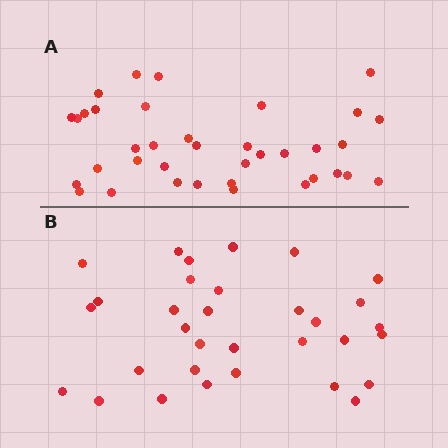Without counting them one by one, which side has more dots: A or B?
Region A (the top region) has more dots.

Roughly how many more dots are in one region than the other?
Region A has about 5 more dots than region B.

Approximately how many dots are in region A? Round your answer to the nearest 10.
About 40 dots. (The exact count is 37, which rounds to 40.)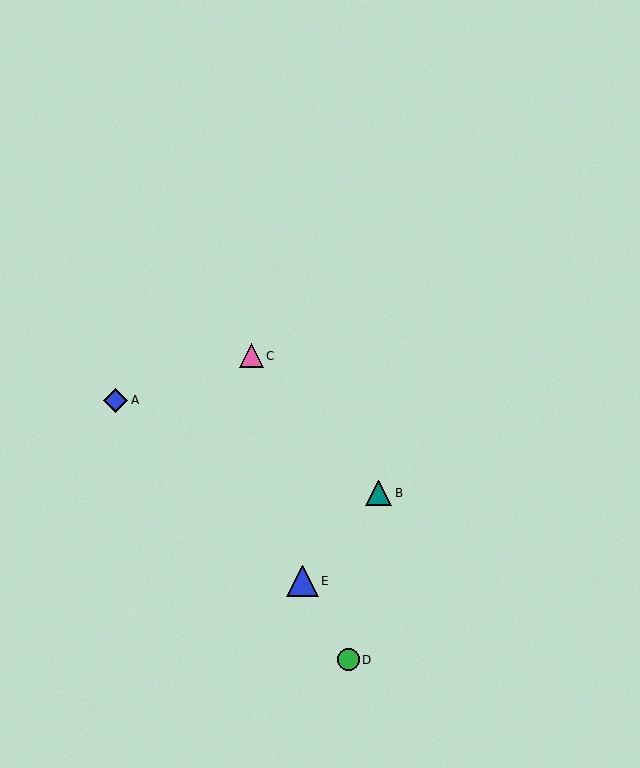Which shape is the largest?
The blue triangle (labeled E) is the largest.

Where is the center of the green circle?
The center of the green circle is at (348, 660).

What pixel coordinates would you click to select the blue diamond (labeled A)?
Click at (116, 400) to select the blue diamond A.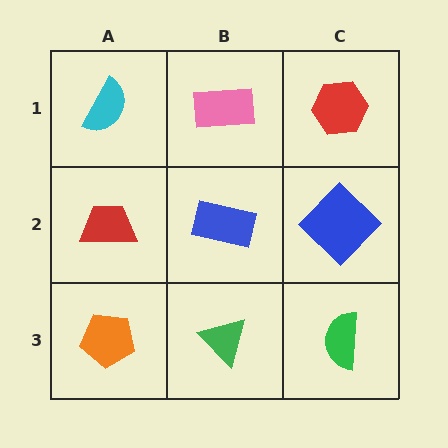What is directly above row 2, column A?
A cyan semicircle.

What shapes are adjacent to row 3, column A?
A red trapezoid (row 2, column A), a green triangle (row 3, column B).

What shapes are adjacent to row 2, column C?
A red hexagon (row 1, column C), a green semicircle (row 3, column C), a blue rectangle (row 2, column B).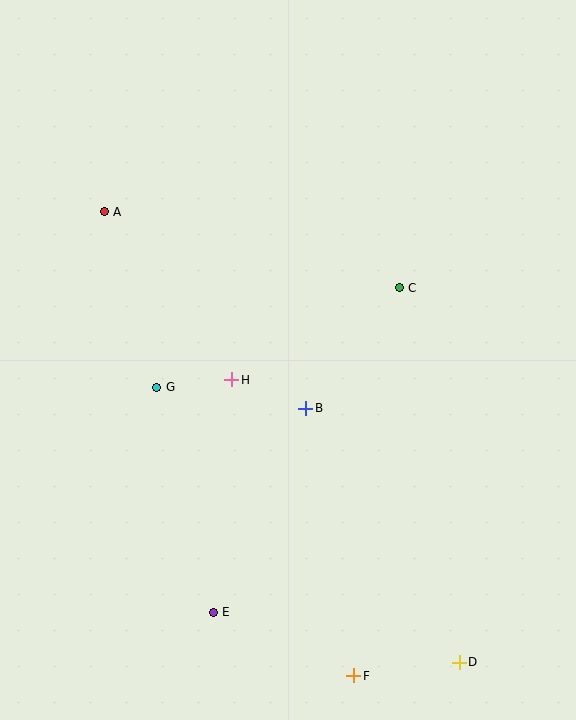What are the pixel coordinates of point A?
Point A is at (104, 212).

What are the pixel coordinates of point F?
Point F is at (354, 676).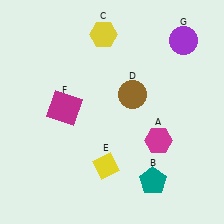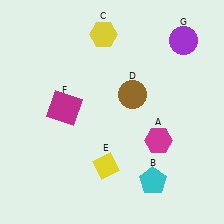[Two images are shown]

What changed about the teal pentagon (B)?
In Image 1, B is teal. In Image 2, it changed to cyan.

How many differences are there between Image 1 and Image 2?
There is 1 difference between the two images.